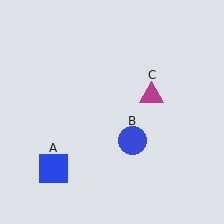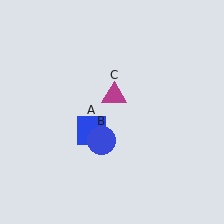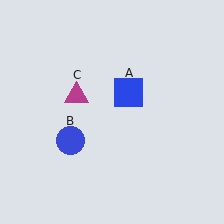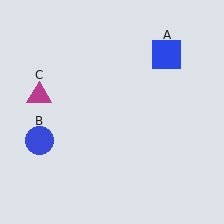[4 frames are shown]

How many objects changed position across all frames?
3 objects changed position: blue square (object A), blue circle (object B), magenta triangle (object C).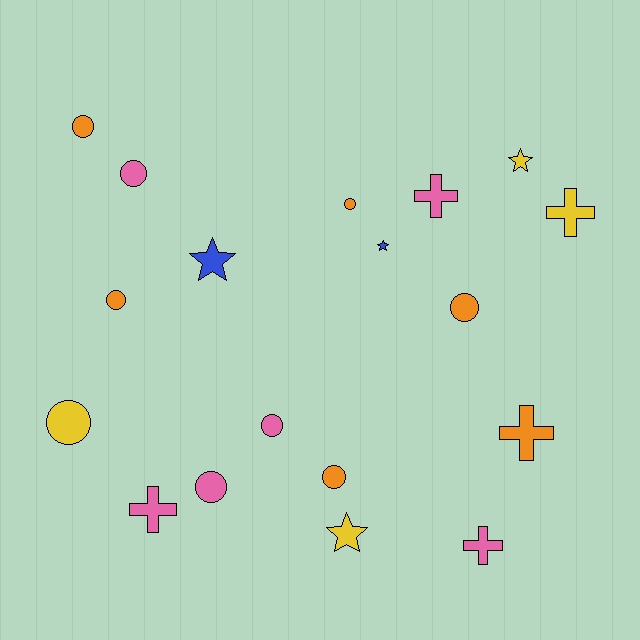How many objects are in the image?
There are 18 objects.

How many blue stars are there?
There are 2 blue stars.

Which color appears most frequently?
Orange, with 6 objects.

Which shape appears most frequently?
Circle, with 9 objects.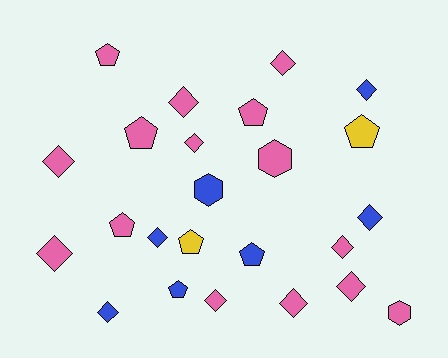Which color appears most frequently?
Pink, with 15 objects.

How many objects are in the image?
There are 24 objects.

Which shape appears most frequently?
Diamond, with 13 objects.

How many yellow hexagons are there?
There are no yellow hexagons.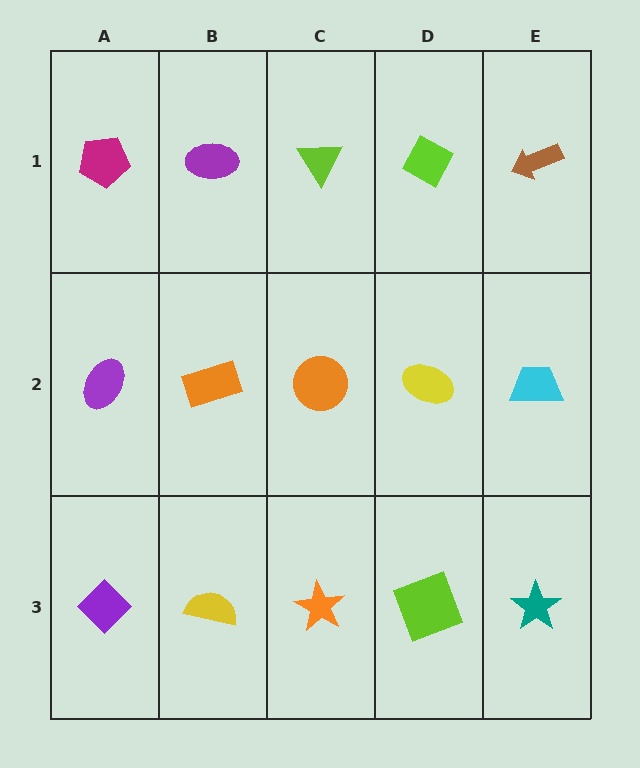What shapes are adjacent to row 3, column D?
A yellow ellipse (row 2, column D), an orange star (row 3, column C), a teal star (row 3, column E).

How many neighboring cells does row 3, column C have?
3.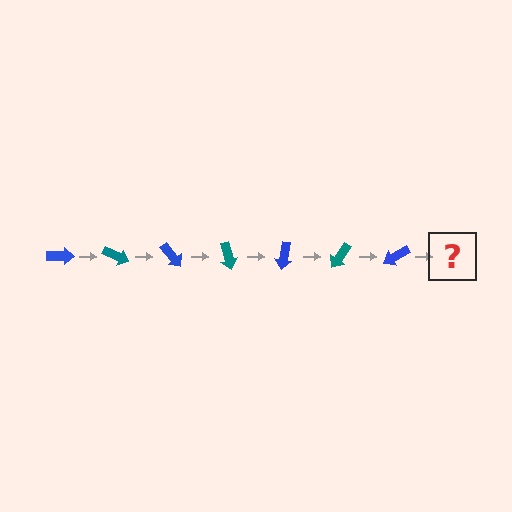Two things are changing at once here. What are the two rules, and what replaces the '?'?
The two rules are that it rotates 25 degrees each step and the color cycles through blue and teal. The '?' should be a teal arrow, rotated 175 degrees from the start.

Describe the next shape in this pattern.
It should be a teal arrow, rotated 175 degrees from the start.